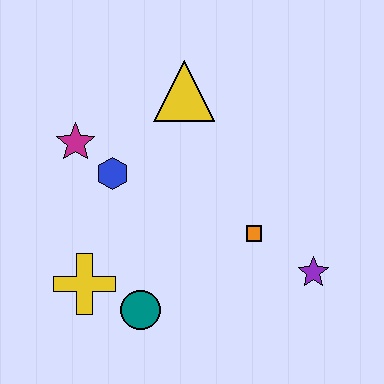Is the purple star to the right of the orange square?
Yes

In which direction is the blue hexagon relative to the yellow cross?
The blue hexagon is above the yellow cross.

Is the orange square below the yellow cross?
No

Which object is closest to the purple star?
The orange square is closest to the purple star.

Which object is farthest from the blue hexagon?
The purple star is farthest from the blue hexagon.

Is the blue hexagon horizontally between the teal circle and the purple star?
No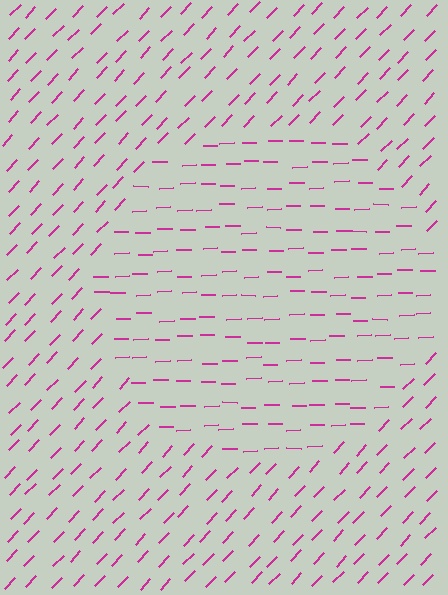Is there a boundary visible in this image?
Yes, there is a texture boundary formed by a change in line orientation.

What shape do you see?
I see a circle.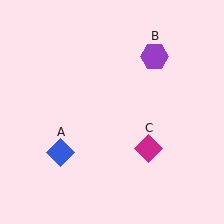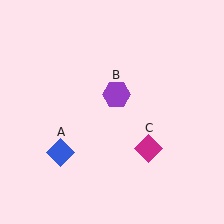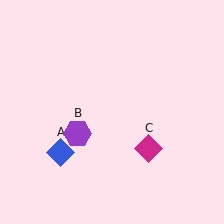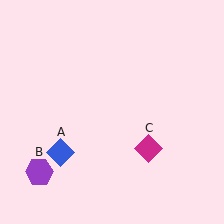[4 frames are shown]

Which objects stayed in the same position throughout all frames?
Blue diamond (object A) and magenta diamond (object C) remained stationary.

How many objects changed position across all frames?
1 object changed position: purple hexagon (object B).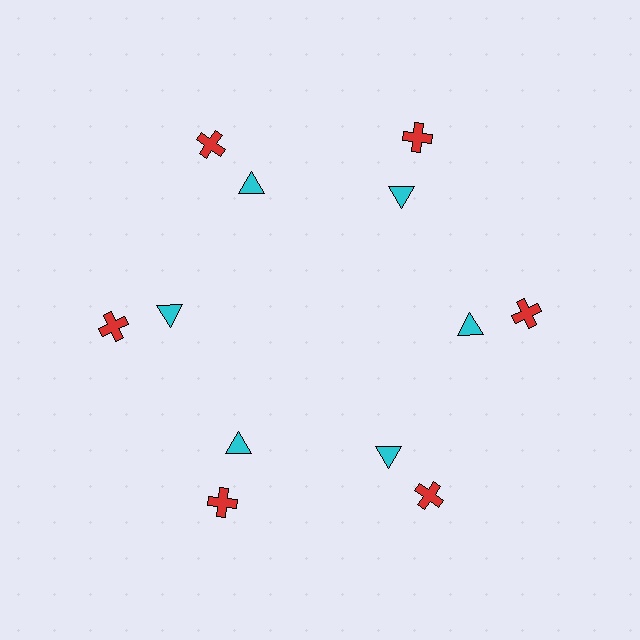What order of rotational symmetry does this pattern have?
This pattern has 6-fold rotational symmetry.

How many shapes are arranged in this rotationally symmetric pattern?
There are 12 shapes, arranged in 6 groups of 2.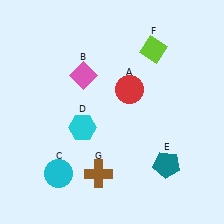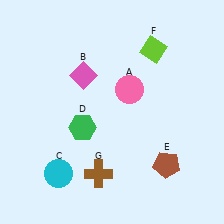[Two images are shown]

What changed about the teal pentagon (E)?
In Image 1, E is teal. In Image 2, it changed to brown.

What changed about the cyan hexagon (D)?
In Image 1, D is cyan. In Image 2, it changed to green.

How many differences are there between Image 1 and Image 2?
There are 3 differences between the two images.